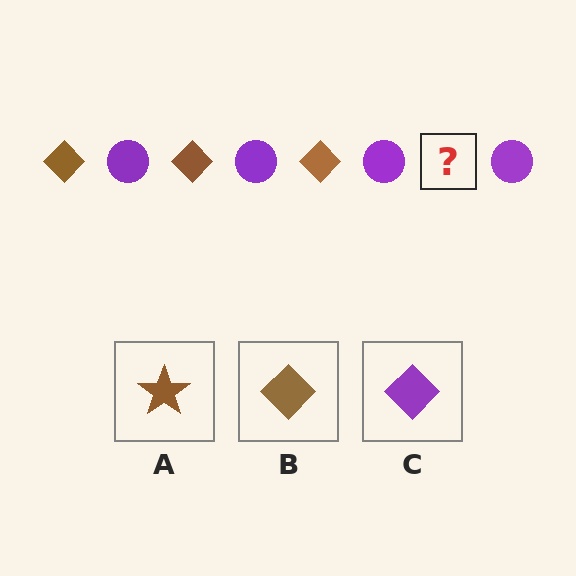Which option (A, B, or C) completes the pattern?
B.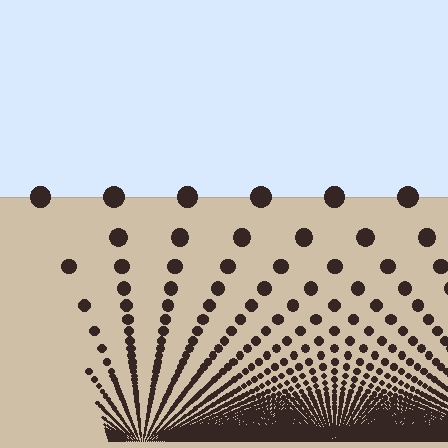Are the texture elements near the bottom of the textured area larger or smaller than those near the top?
Smaller. The gradient is inverted — elements near the bottom are smaller and denser.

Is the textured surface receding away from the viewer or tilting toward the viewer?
The surface appears to tilt toward the viewer. Texture elements get larger and sparser toward the top.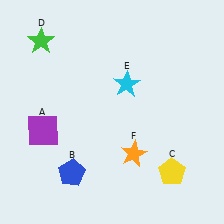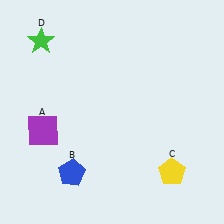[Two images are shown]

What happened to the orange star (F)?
The orange star (F) was removed in Image 2. It was in the bottom-right area of Image 1.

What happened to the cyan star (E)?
The cyan star (E) was removed in Image 2. It was in the top-right area of Image 1.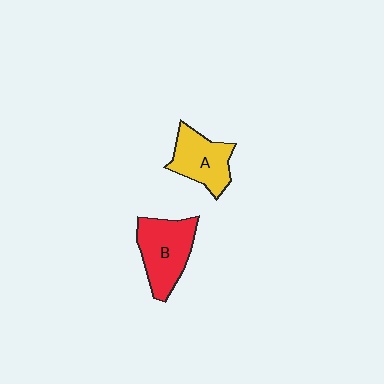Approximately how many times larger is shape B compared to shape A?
Approximately 1.2 times.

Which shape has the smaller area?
Shape A (yellow).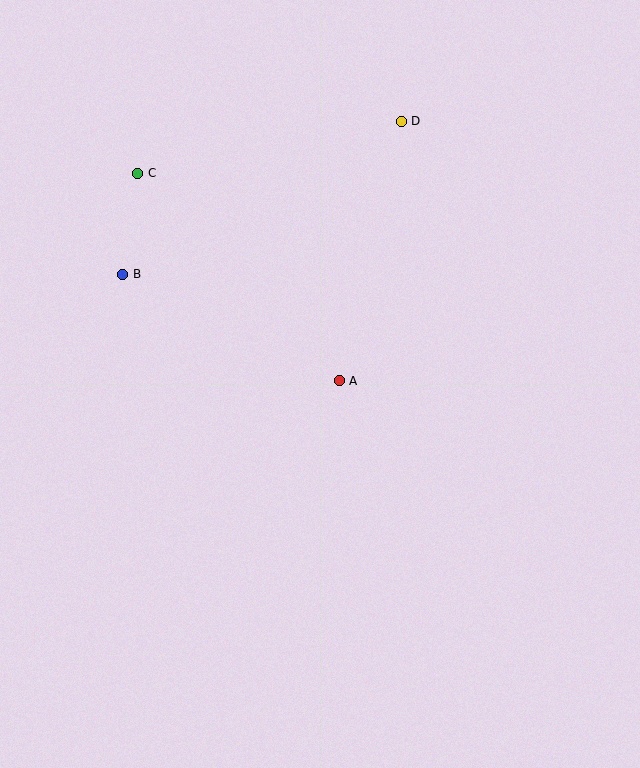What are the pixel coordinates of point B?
Point B is at (123, 274).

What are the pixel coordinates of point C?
Point C is at (138, 173).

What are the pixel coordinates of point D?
Point D is at (401, 121).